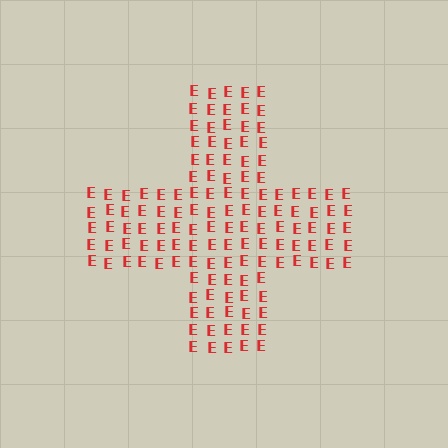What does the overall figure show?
The overall figure shows a cross.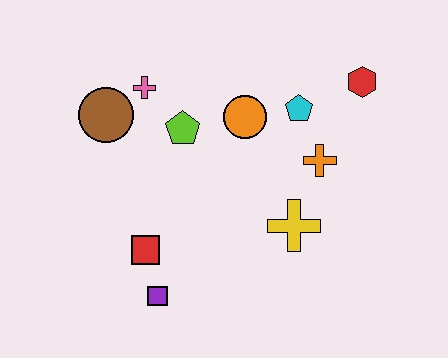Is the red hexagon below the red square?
No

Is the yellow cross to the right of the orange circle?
Yes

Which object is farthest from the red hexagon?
The purple square is farthest from the red hexagon.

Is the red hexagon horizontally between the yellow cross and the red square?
No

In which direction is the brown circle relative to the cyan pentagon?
The brown circle is to the left of the cyan pentagon.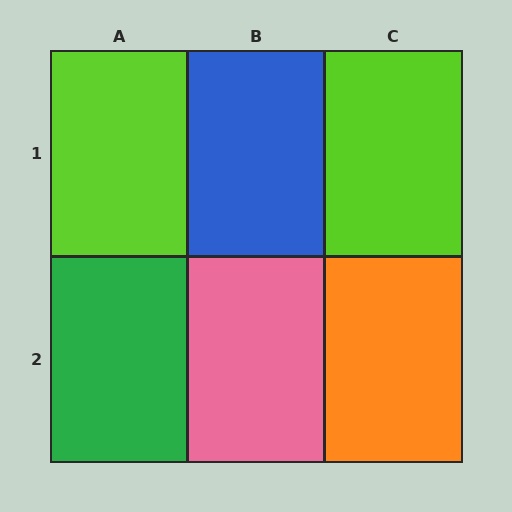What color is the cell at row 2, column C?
Orange.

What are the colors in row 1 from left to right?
Lime, blue, lime.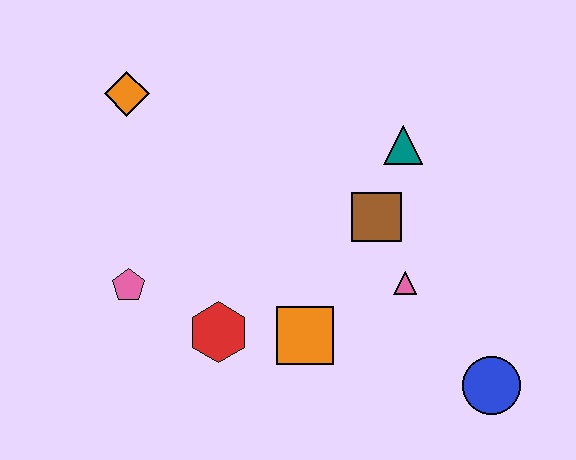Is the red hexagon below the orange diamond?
Yes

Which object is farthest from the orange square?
The orange diamond is farthest from the orange square.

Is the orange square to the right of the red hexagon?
Yes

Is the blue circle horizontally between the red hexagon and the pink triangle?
No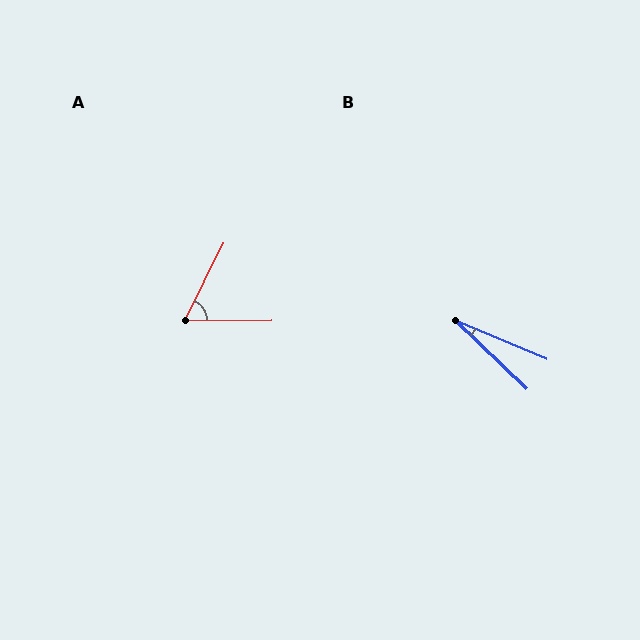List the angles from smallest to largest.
B (21°), A (63°).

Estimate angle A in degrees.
Approximately 63 degrees.